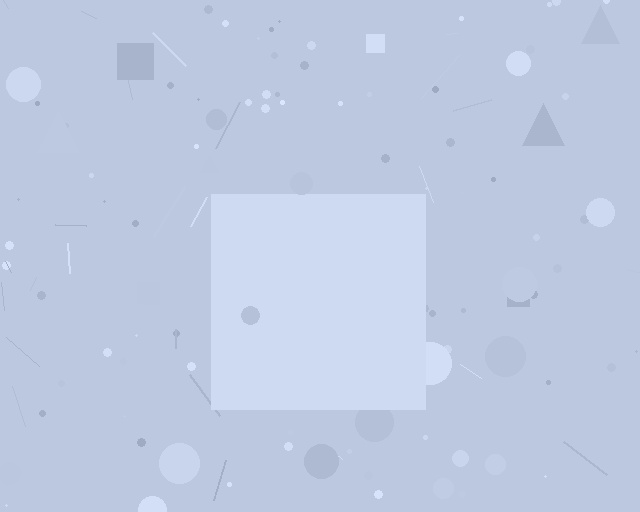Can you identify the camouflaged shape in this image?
The camouflaged shape is a square.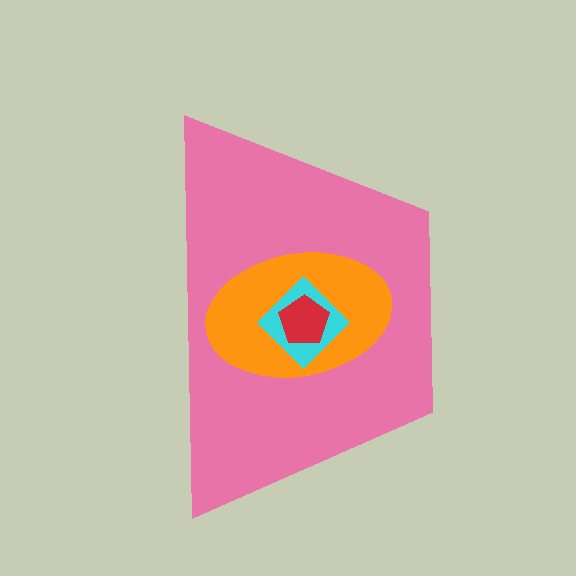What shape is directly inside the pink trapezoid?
The orange ellipse.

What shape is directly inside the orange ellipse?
The cyan diamond.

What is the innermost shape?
The red pentagon.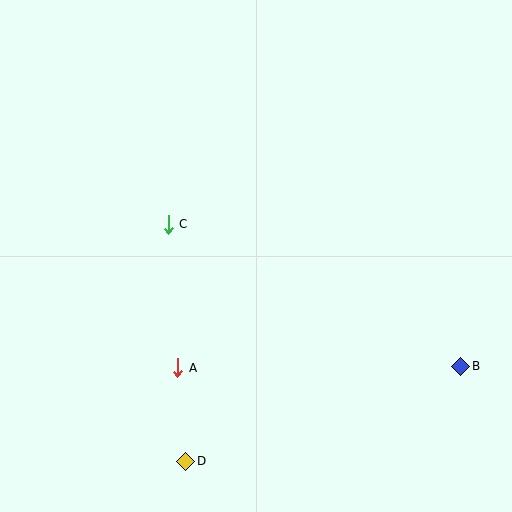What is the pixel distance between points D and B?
The distance between D and B is 291 pixels.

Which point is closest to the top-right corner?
Point B is closest to the top-right corner.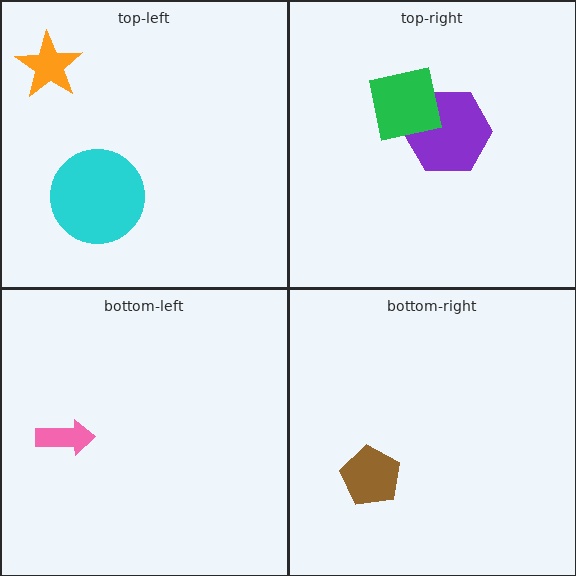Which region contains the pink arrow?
The bottom-left region.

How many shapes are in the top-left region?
2.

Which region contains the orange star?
The top-left region.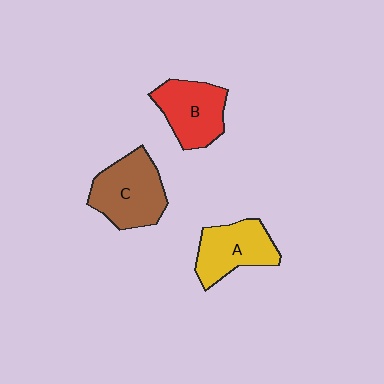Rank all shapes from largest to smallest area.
From largest to smallest: C (brown), B (red), A (yellow).